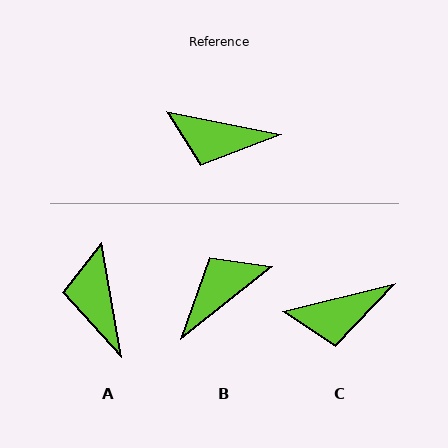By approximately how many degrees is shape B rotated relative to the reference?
Approximately 130 degrees clockwise.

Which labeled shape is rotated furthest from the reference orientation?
B, about 130 degrees away.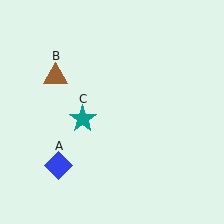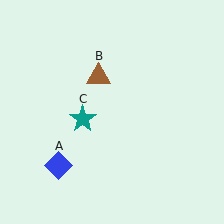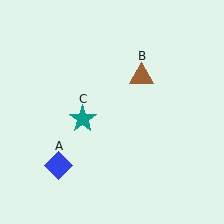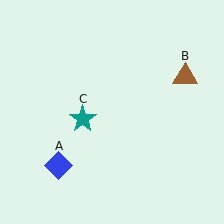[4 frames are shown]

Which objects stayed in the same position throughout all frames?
Blue diamond (object A) and teal star (object C) remained stationary.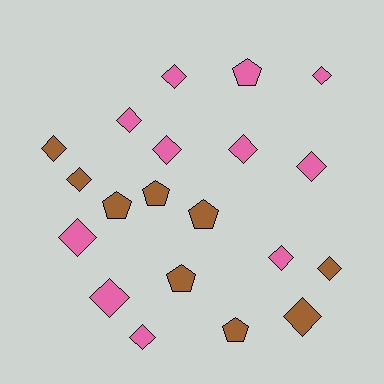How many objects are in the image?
There are 20 objects.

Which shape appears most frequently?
Diamond, with 14 objects.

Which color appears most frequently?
Pink, with 11 objects.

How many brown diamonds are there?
There are 4 brown diamonds.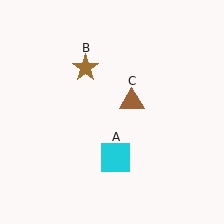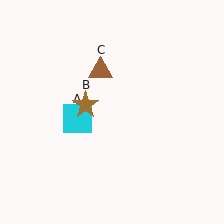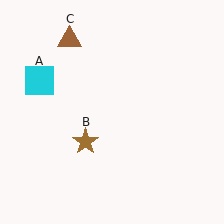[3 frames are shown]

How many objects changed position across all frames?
3 objects changed position: cyan square (object A), brown star (object B), brown triangle (object C).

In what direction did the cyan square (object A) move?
The cyan square (object A) moved up and to the left.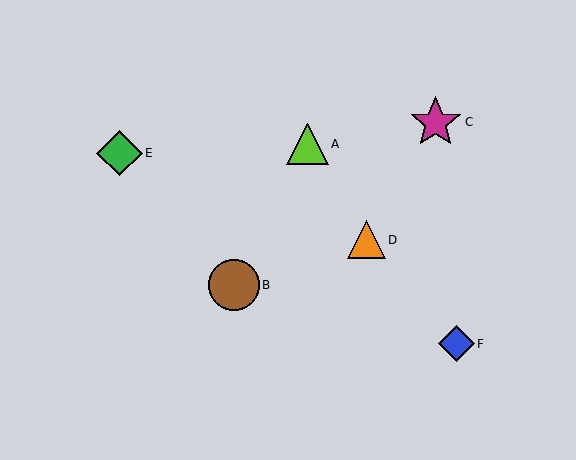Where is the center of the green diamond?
The center of the green diamond is at (120, 153).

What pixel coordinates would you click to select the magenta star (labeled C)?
Click at (436, 122) to select the magenta star C.